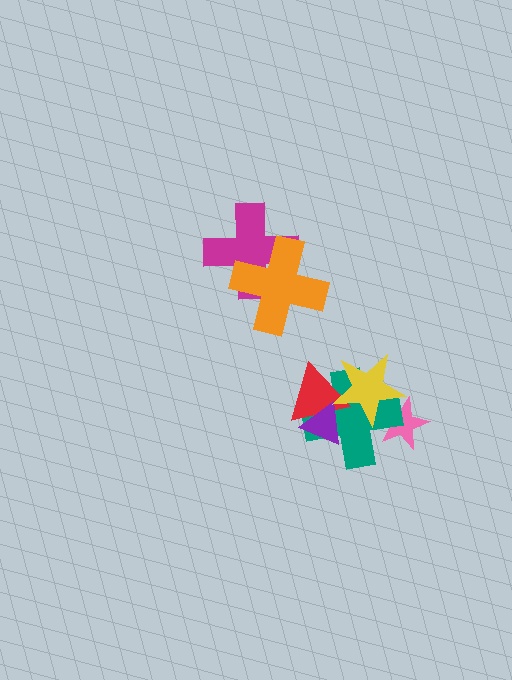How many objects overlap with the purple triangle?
3 objects overlap with the purple triangle.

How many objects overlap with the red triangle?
3 objects overlap with the red triangle.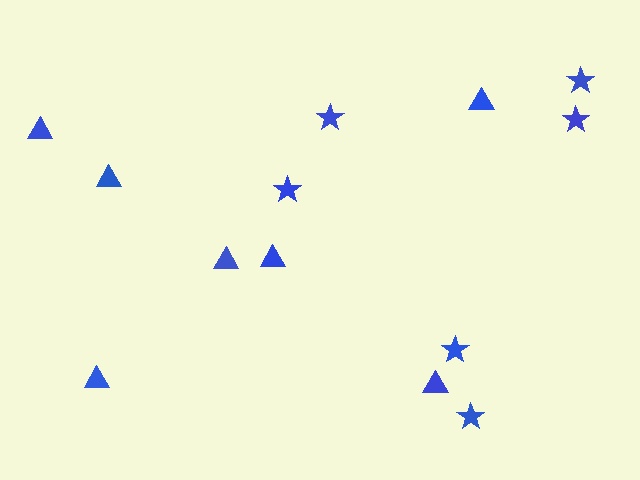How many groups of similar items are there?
There are 2 groups: one group of stars (6) and one group of triangles (7).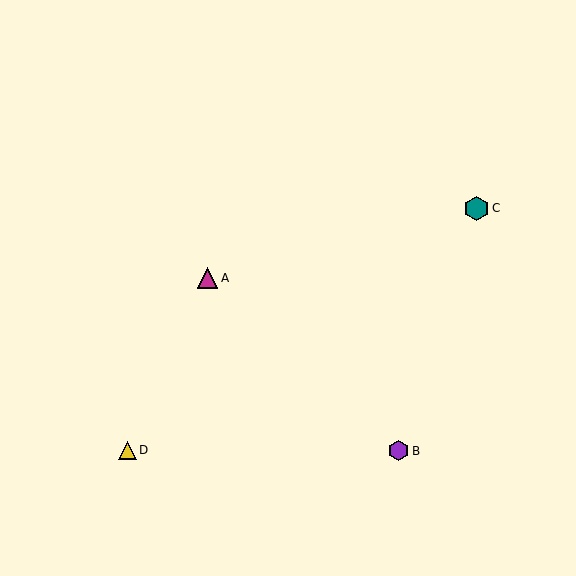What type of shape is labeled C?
Shape C is a teal hexagon.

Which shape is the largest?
The teal hexagon (labeled C) is the largest.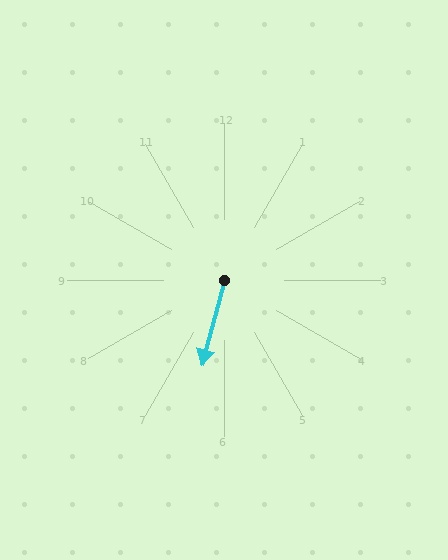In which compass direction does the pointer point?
South.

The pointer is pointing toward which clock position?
Roughly 6 o'clock.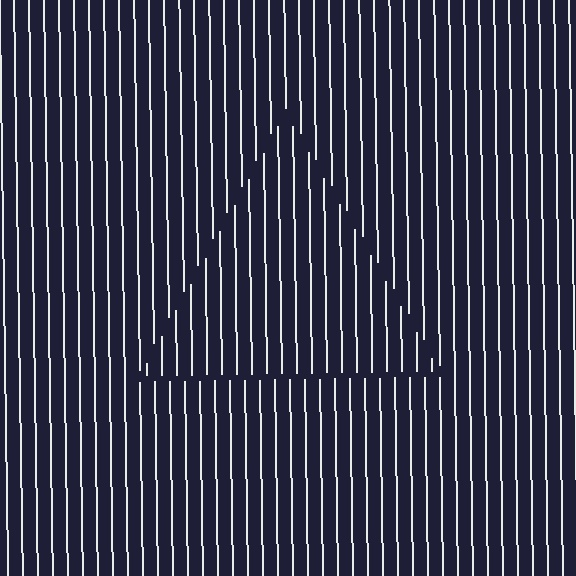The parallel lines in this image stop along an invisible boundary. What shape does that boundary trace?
An illusory triangle. The interior of the shape contains the same grating, shifted by half a period — the contour is defined by the phase discontinuity where line-ends from the inner and outer gratings abut.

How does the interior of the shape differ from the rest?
The interior of the shape contains the same grating, shifted by half a period — the contour is defined by the phase discontinuity where line-ends from the inner and outer gratings abut.